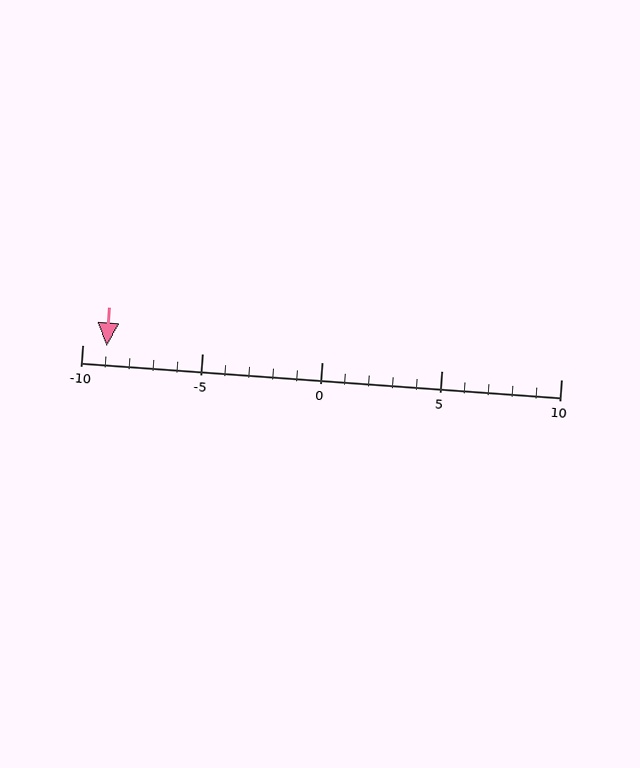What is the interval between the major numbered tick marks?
The major tick marks are spaced 5 units apart.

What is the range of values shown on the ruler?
The ruler shows values from -10 to 10.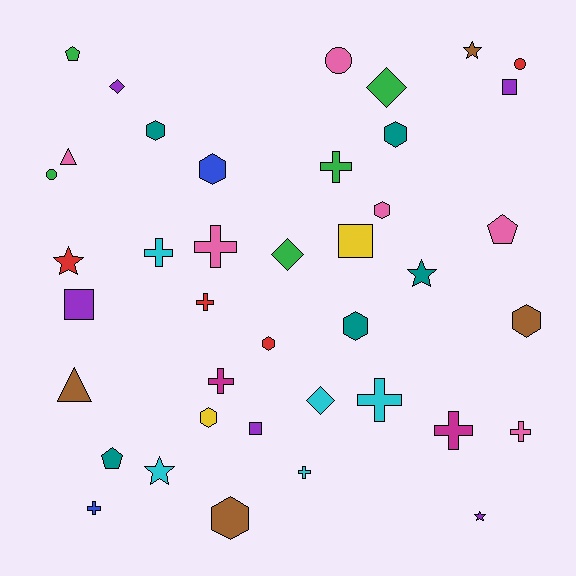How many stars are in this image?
There are 5 stars.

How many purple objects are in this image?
There are 5 purple objects.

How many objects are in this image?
There are 40 objects.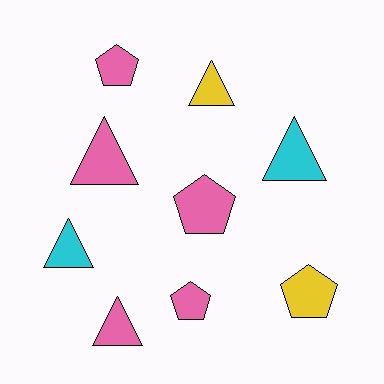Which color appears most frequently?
Pink, with 5 objects.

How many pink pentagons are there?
There are 3 pink pentagons.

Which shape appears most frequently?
Triangle, with 5 objects.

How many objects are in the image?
There are 9 objects.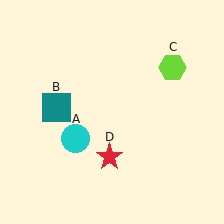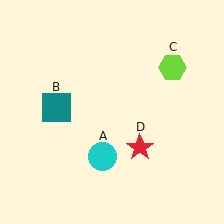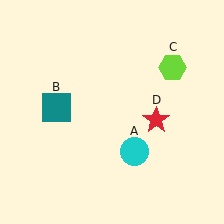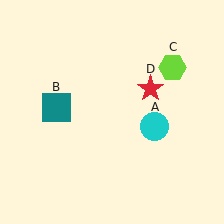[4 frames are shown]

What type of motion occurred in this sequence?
The cyan circle (object A), red star (object D) rotated counterclockwise around the center of the scene.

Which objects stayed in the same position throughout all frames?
Teal square (object B) and lime hexagon (object C) remained stationary.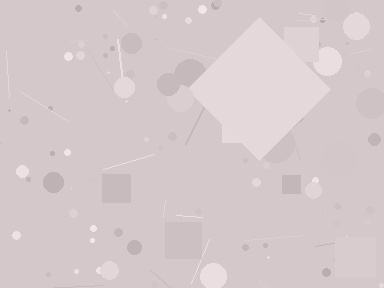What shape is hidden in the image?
A diamond is hidden in the image.